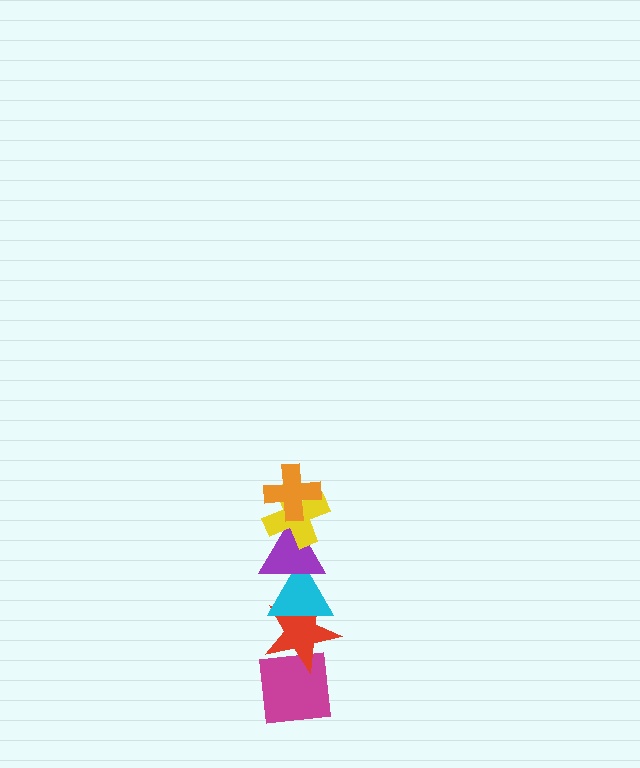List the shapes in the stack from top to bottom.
From top to bottom: the orange cross, the yellow cross, the purple triangle, the cyan triangle, the red star, the magenta square.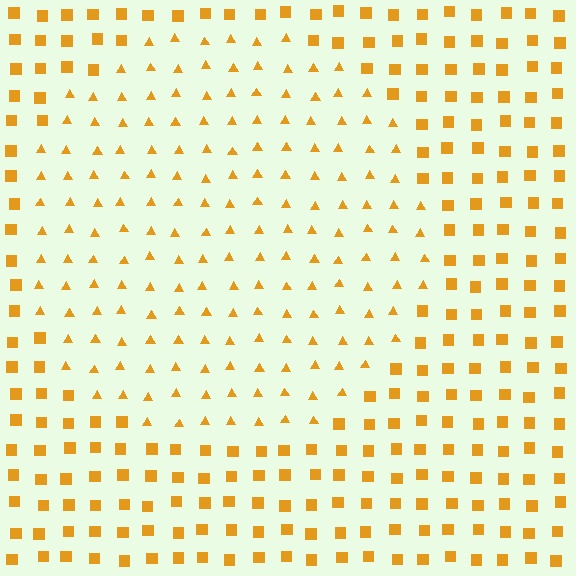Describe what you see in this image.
The image is filled with small orange elements arranged in a uniform grid. A circle-shaped region contains triangles, while the surrounding area contains squares. The boundary is defined purely by the change in element shape.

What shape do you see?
I see a circle.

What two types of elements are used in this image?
The image uses triangles inside the circle region and squares outside it.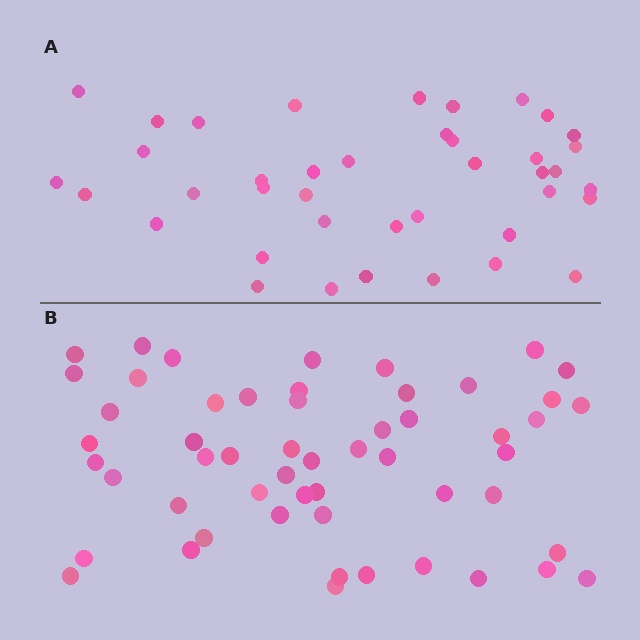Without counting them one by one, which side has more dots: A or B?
Region B (the bottom region) has more dots.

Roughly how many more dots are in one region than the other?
Region B has approximately 15 more dots than region A.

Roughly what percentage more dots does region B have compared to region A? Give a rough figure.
About 35% more.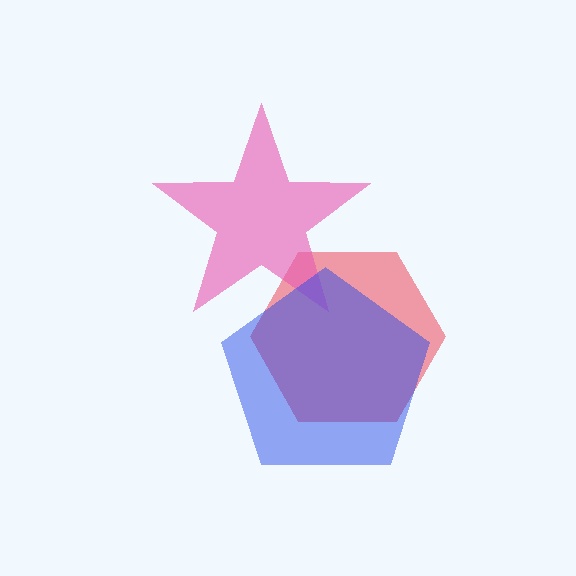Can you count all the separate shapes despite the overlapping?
Yes, there are 3 separate shapes.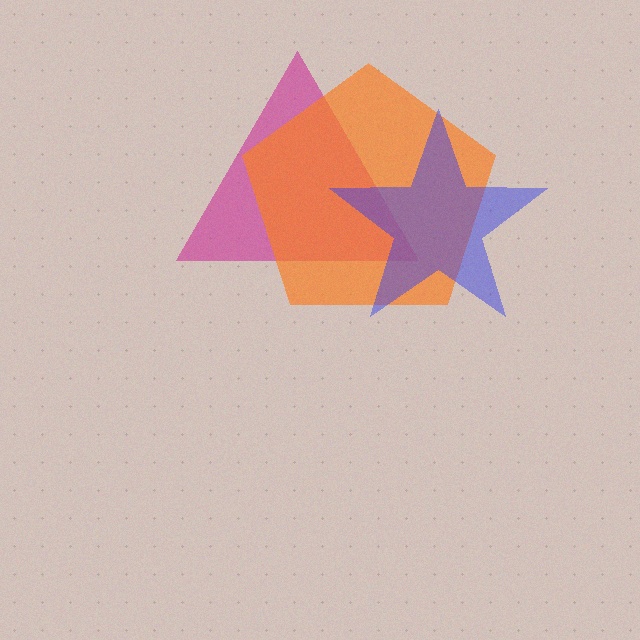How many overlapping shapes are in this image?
There are 3 overlapping shapes in the image.